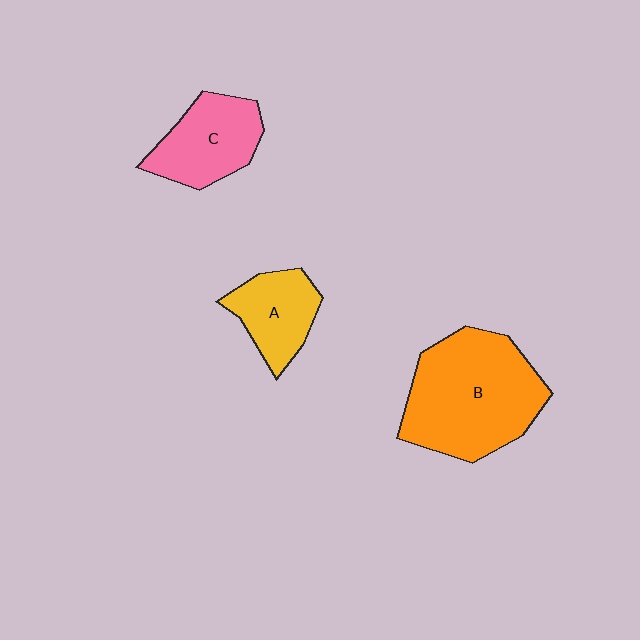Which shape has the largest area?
Shape B (orange).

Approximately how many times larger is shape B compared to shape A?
Approximately 2.2 times.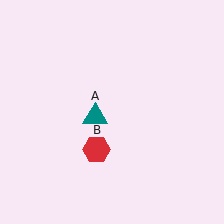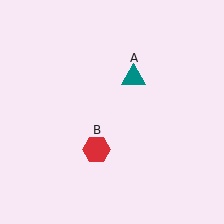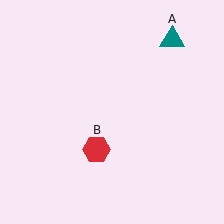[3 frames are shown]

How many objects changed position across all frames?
1 object changed position: teal triangle (object A).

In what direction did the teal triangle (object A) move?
The teal triangle (object A) moved up and to the right.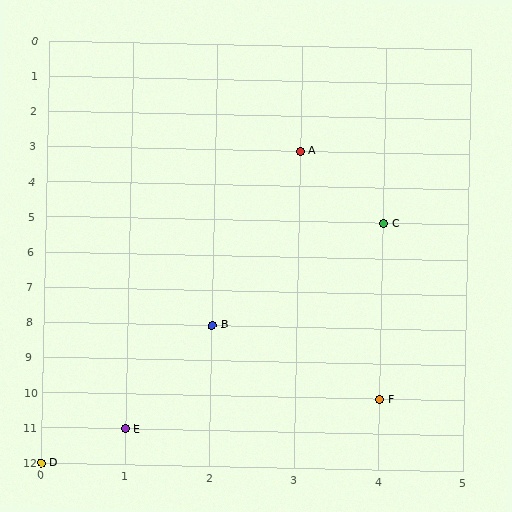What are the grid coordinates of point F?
Point F is at grid coordinates (4, 10).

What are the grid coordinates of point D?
Point D is at grid coordinates (0, 12).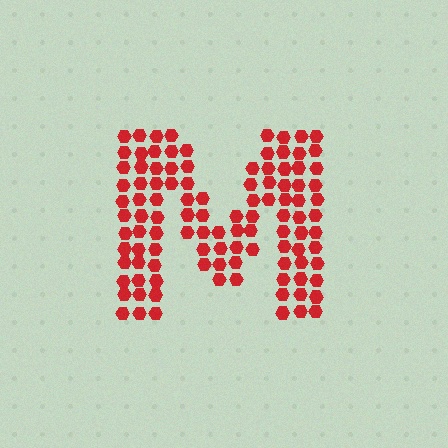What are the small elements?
The small elements are hexagons.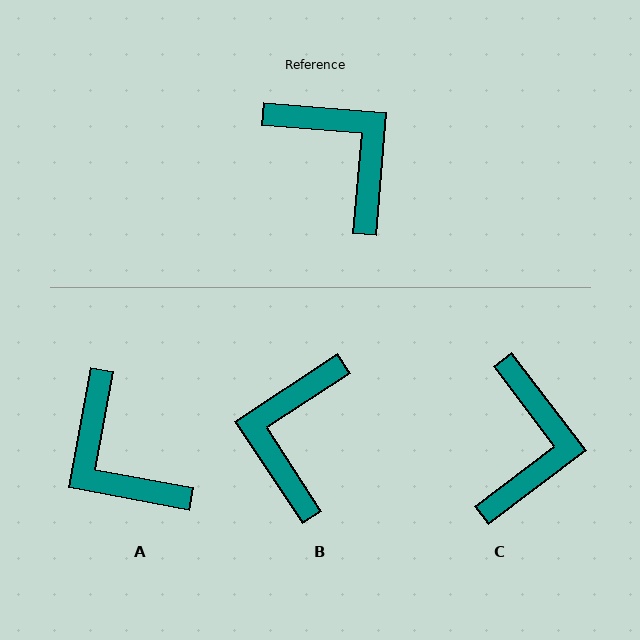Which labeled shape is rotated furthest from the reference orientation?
A, about 174 degrees away.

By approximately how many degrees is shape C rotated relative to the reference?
Approximately 48 degrees clockwise.